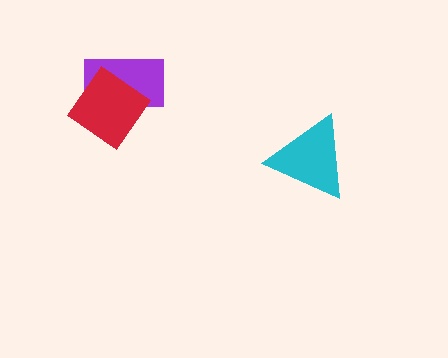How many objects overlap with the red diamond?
1 object overlaps with the red diamond.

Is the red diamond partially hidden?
No, no other shape covers it.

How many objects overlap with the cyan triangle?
0 objects overlap with the cyan triangle.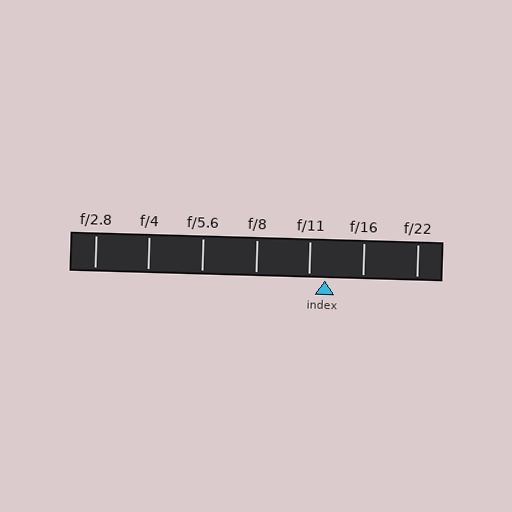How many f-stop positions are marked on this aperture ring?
There are 7 f-stop positions marked.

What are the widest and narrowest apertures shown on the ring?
The widest aperture shown is f/2.8 and the narrowest is f/22.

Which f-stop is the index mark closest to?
The index mark is closest to f/11.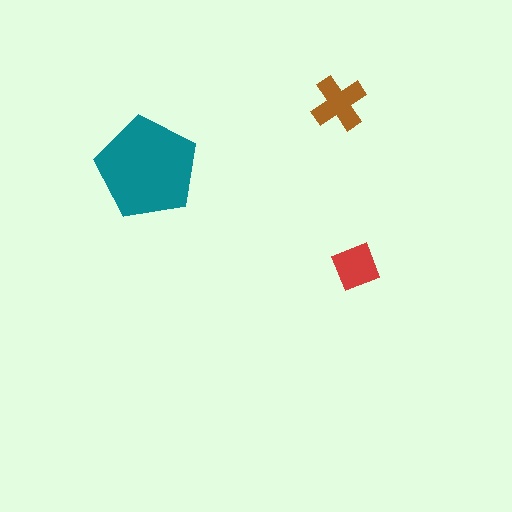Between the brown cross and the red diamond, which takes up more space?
The brown cross.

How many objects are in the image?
There are 3 objects in the image.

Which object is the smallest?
The red diamond.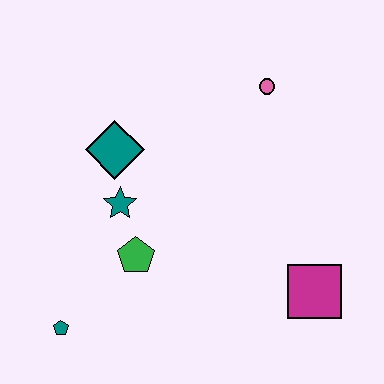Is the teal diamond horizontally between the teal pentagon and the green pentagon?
Yes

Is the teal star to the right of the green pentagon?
No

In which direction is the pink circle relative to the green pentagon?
The pink circle is above the green pentagon.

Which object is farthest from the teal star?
The magenta square is farthest from the teal star.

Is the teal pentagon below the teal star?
Yes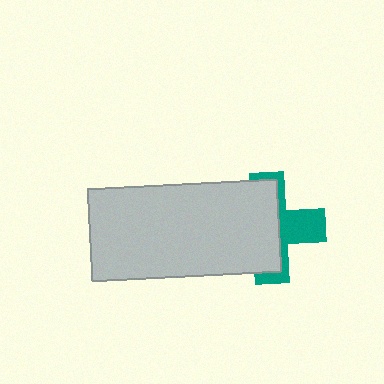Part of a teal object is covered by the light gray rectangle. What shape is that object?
It is a cross.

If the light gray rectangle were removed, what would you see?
You would see the complete teal cross.